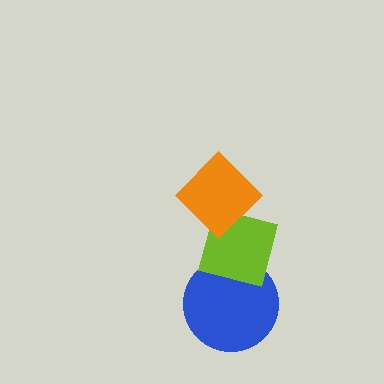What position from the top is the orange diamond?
The orange diamond is 1st from the top.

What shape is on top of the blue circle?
The lime square is on top of the blue circle.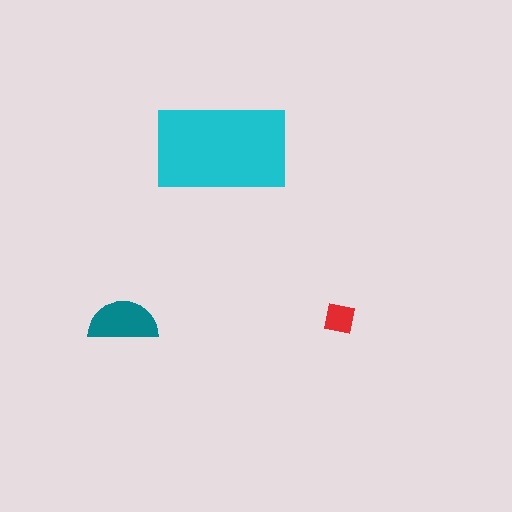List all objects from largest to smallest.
The cyan rectangle, the teal semicircle, the red square.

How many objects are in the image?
There are 3 objects in the image.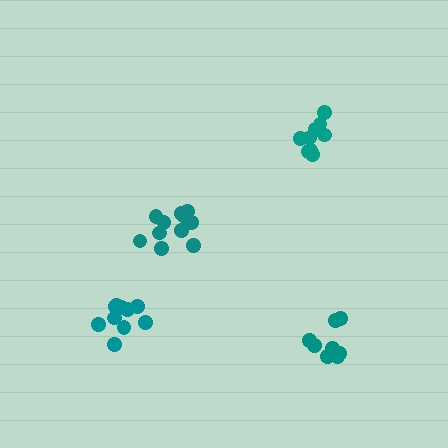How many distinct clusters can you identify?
There are 4 distinct clusters.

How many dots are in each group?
Group 1: 11 dots, Group 2: 9 dots, Group 3: 10 dots, Group 4: 11 dots (41 total).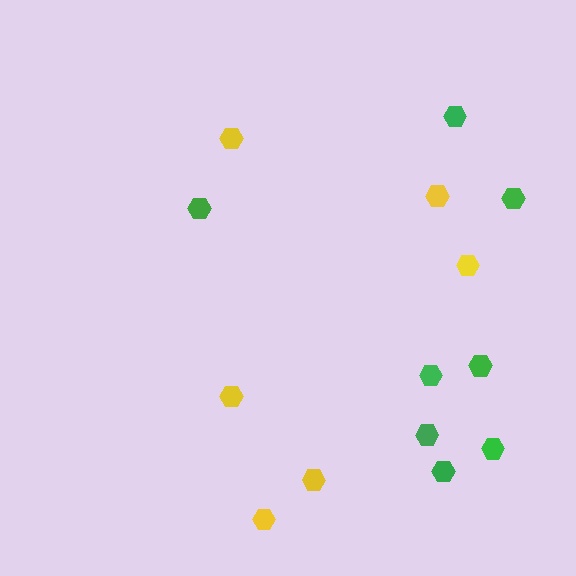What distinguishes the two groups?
There are 2 groups: one group of yellow hexagons (6) and one group of green hexagons (8).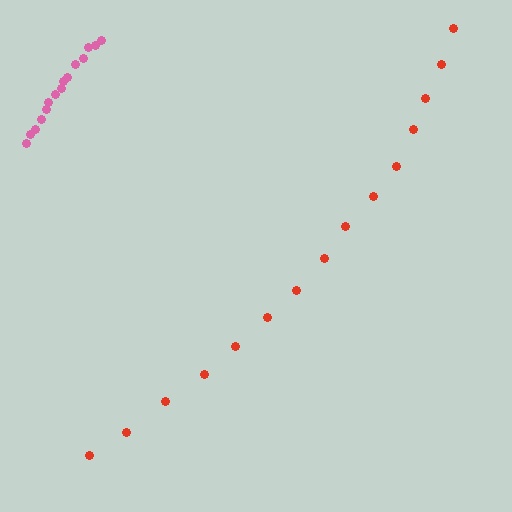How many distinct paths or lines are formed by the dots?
There are 2 distinct paths.